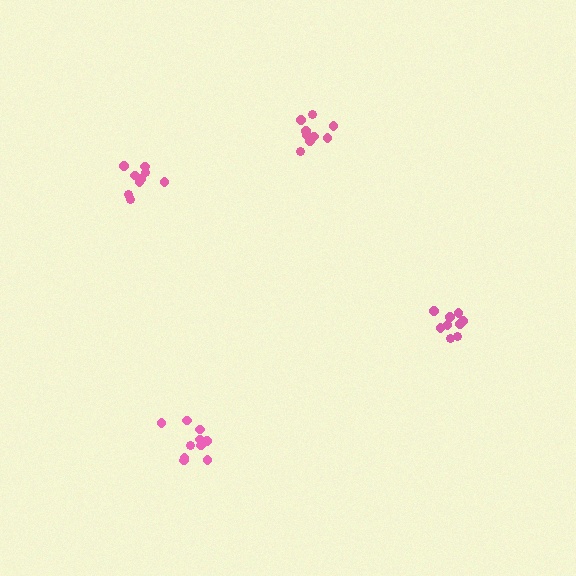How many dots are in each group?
Group 1: 9 dots, Group 2: 9 dots, Group 3: 10 dots, Group 4: 9 dots (37 total).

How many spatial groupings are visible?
There are 4 spatial groupings.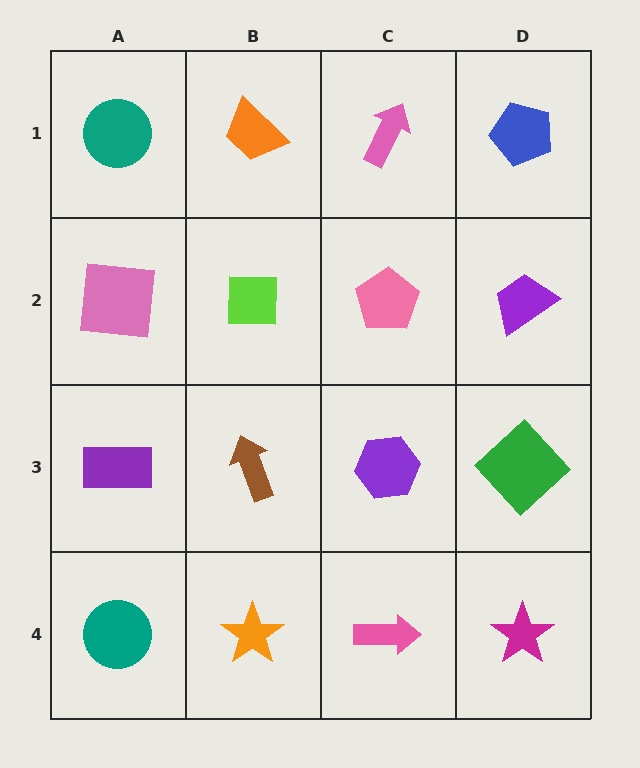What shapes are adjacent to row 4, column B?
A brown arrow (row 3, column B), a teal circle (row 4, column A), a pink arrow (row 4, column C).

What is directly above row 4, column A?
A purple rectangle.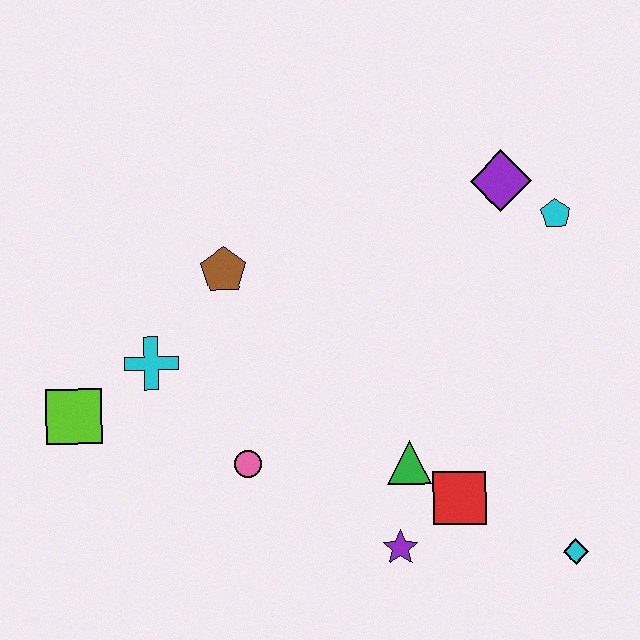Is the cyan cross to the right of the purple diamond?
No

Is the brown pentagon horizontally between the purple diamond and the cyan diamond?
No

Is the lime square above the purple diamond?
No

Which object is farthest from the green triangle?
The lime square is farthest from the green triangle.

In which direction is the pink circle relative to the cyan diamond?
The pink circle is to the left of the cyan diamond.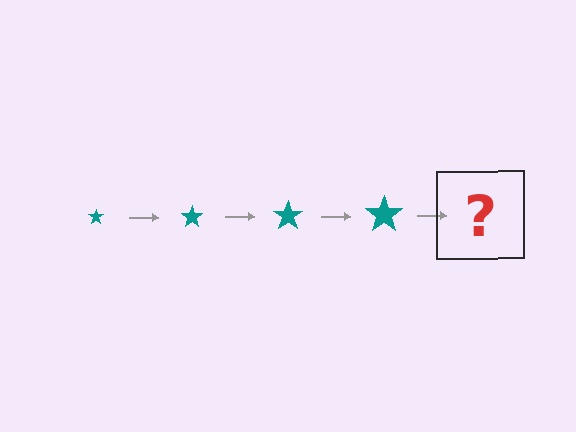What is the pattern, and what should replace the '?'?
The pattern is that the star gets progressively larger each step. The '?' should be a teal star, larger than the previous one.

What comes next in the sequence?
The next element should be a teal star, larger than the previous one.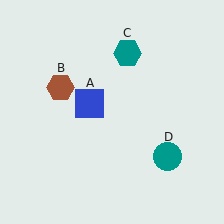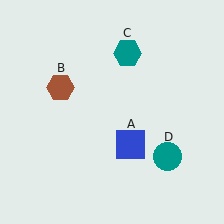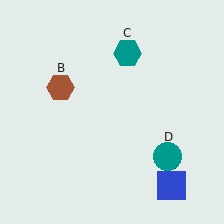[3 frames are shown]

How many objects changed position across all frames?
1 object changed position: blue square (object A).